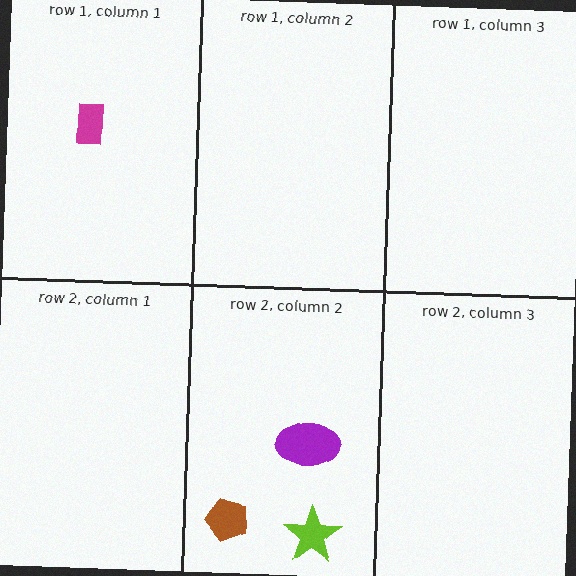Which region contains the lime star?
The row 2, column 2 region.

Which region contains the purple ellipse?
The row 2, column 2 region.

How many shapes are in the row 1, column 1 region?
1.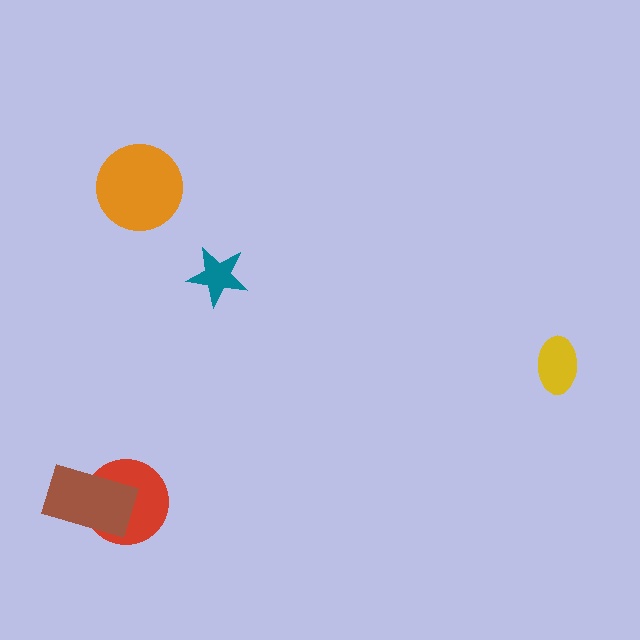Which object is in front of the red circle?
The brown rectangle is in front of the red circle.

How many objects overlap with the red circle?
1 object overlaps with the red circle.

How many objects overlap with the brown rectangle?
1 object overlaps with the brown rectangle.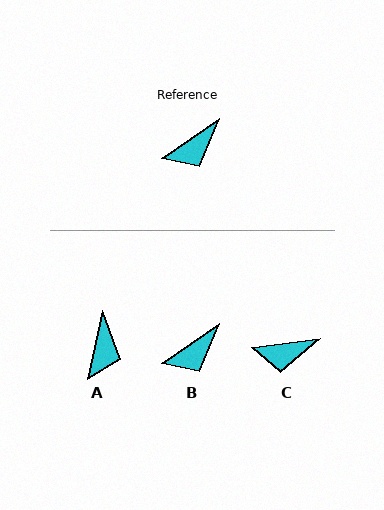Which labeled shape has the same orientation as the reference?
B.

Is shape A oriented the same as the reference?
No, it is off by about 42 degrees.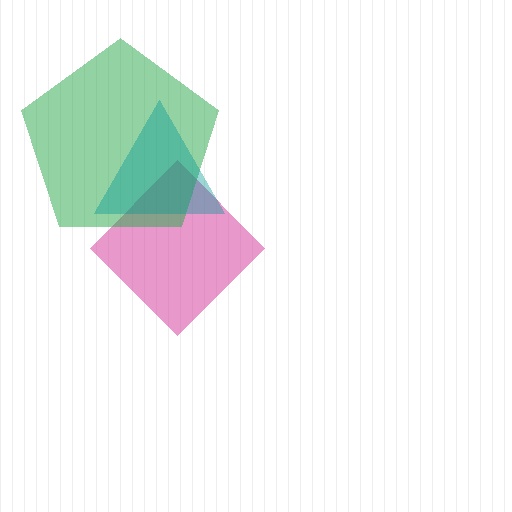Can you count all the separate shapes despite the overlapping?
Yes, there are 3 separate shapes.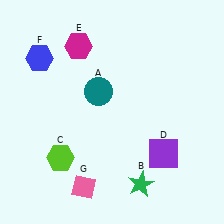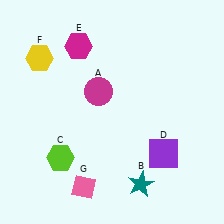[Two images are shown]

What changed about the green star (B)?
In Image 1, B is green. In Image 2, it changed to teal.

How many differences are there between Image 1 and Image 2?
There are 3 differences between the two images.